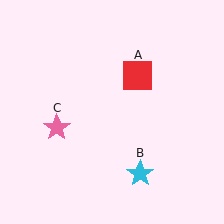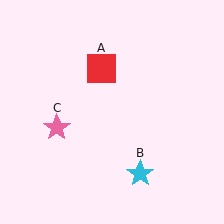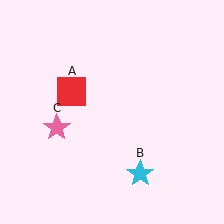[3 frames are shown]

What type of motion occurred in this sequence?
The red square (object A) rotated counterclockwise around the center of the scene.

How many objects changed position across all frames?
1 object changed position: red square (object A).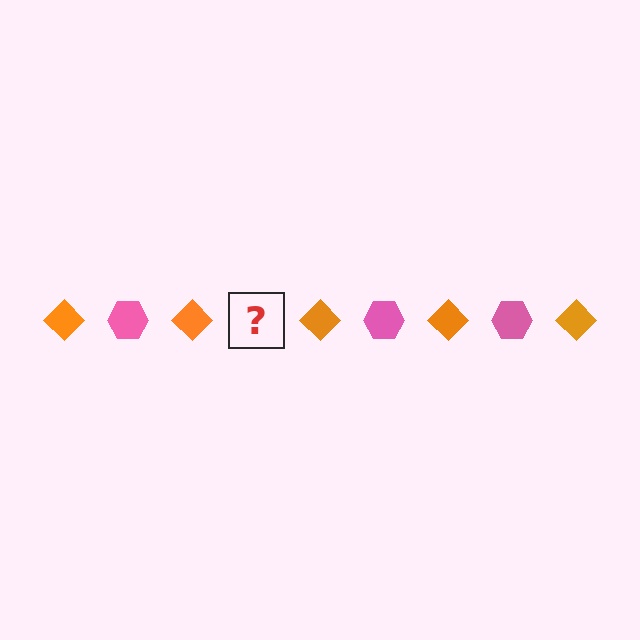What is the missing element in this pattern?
The missing element is a pink hexagon.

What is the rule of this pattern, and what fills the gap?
The rule is that the pattern alternates between orange diamond and pink hexagon. The gap should be filled with a pink hexagon.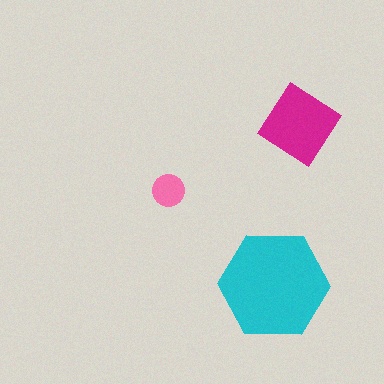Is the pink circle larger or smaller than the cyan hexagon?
Smaller.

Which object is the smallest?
The pink circle.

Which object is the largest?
The cyan hexagon.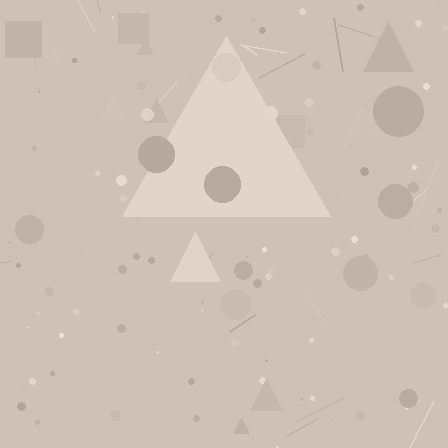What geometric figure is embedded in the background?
A triangle is embedded in the background.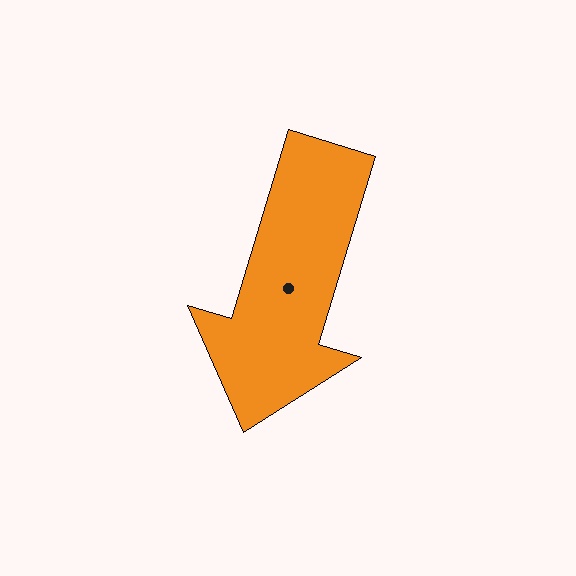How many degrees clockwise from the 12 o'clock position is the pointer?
Approximately 197 degrees.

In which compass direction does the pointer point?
South.